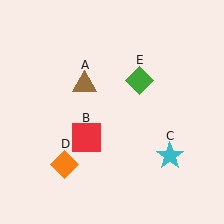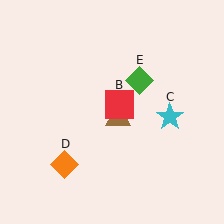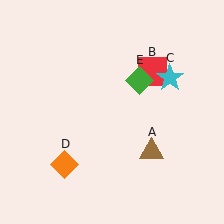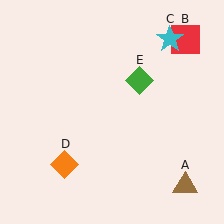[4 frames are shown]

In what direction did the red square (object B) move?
The red square (object B) moved up and to the right.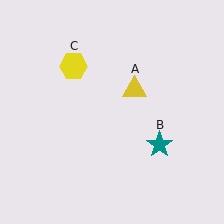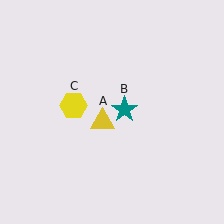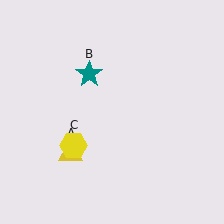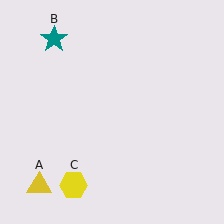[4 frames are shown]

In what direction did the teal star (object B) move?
The teal star (object B) moved up and to the left.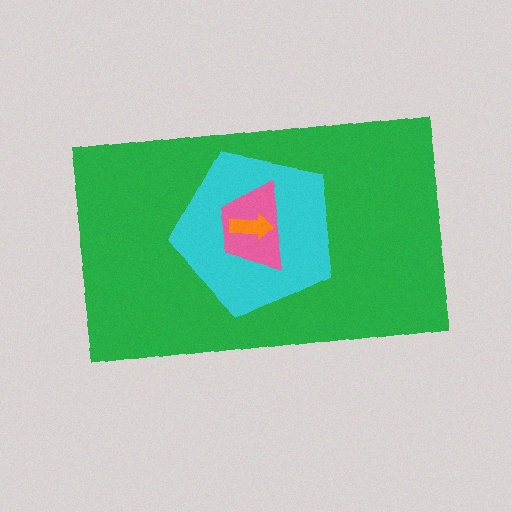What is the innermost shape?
The orange arrow.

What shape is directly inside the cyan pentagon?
The pink trapezoid.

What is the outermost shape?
The green rectangle.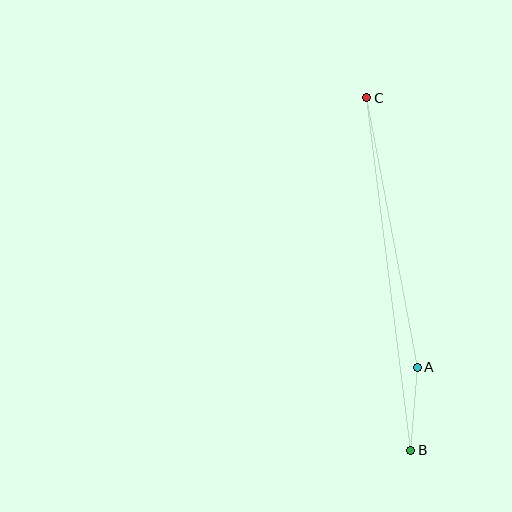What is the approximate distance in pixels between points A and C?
The distance between A and C is approximately 274 pixels.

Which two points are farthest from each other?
Points B and C are farthest from each other.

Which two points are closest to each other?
Points A and B are closest to each other.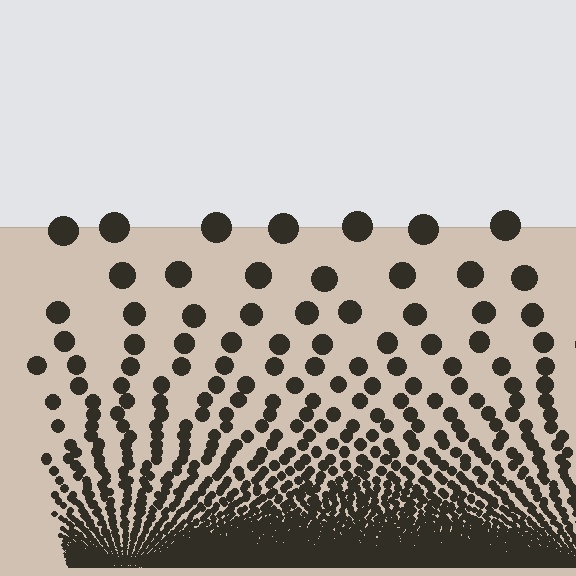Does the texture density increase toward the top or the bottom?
Density increases toward the bottom.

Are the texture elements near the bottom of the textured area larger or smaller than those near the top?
Smaller. The gradient is inverted — elements near the bottom are smaller and denser.